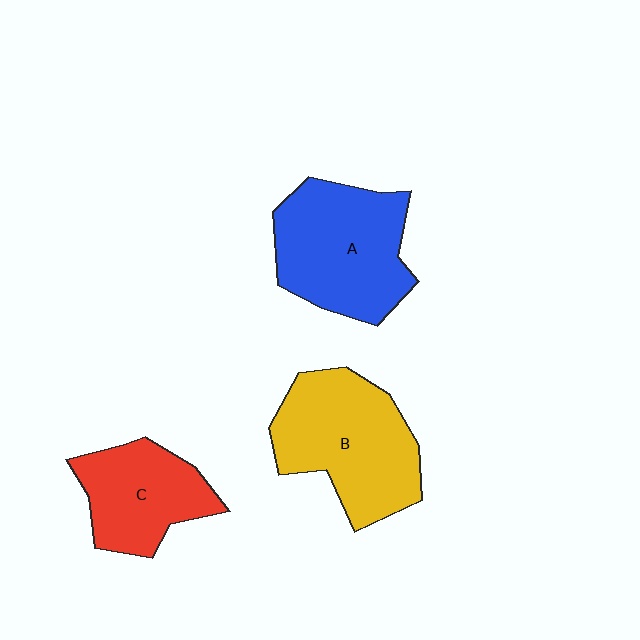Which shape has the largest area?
Shape B (yellow).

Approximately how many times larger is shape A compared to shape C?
Approximately 1.4 times.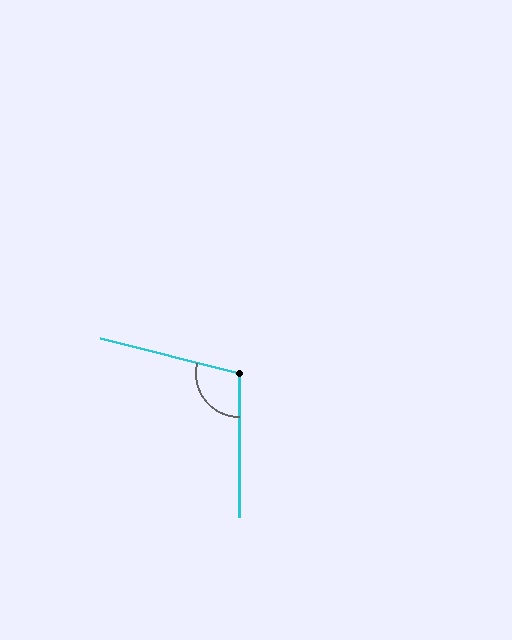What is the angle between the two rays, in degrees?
Approximately 104 degrees.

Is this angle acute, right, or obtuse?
It is obtuse.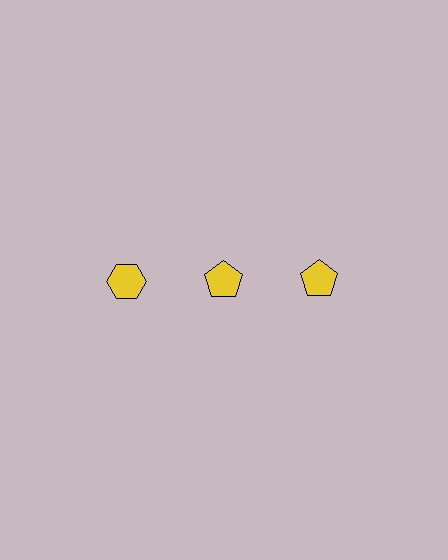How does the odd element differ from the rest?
It has a different shape: hexagon instead of pentagon.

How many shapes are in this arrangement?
There are 3 shapes arranged in a grid pattern.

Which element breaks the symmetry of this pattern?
The yellow hexagon in the top row, leftmost column breaks the symmetry. All other shapes are yellow pentagons.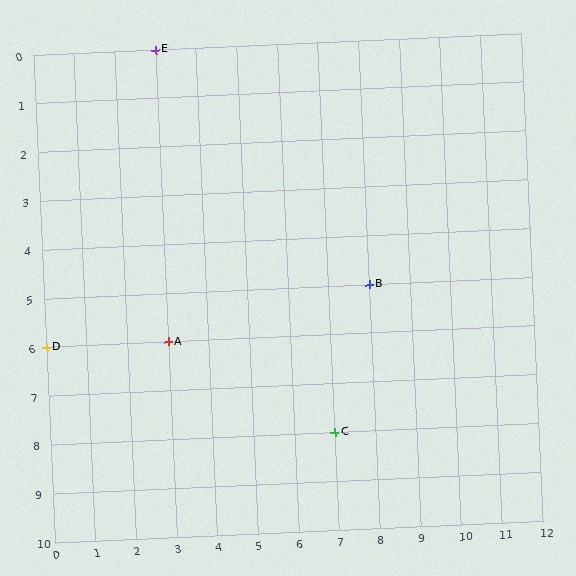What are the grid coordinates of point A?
Point A is at grid coordinates (3, 6).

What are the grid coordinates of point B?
Point B is at grid coordinates (8, 5).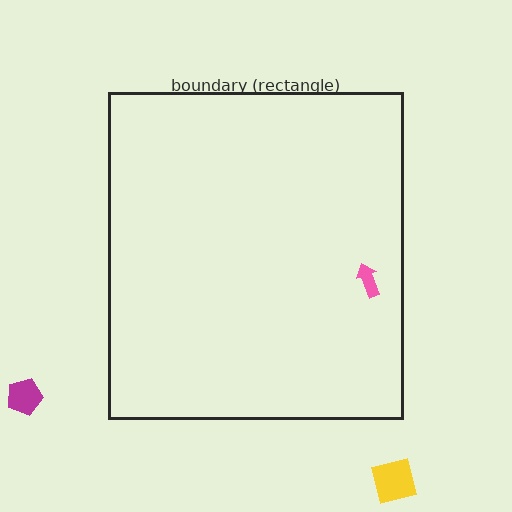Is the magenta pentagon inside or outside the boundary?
Outside.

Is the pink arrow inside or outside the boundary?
Inside.